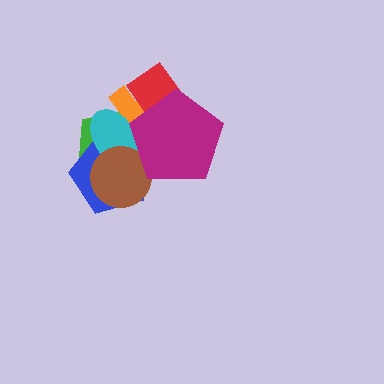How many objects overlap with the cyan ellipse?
5 objects overlap with the cyan ellipse.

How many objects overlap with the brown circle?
4 objects overlap with the brown circle.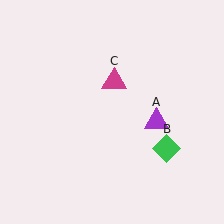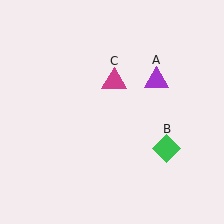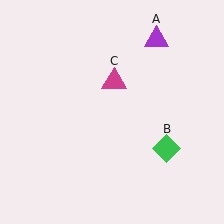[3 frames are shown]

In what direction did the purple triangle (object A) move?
The purple triangle (object A) moved up.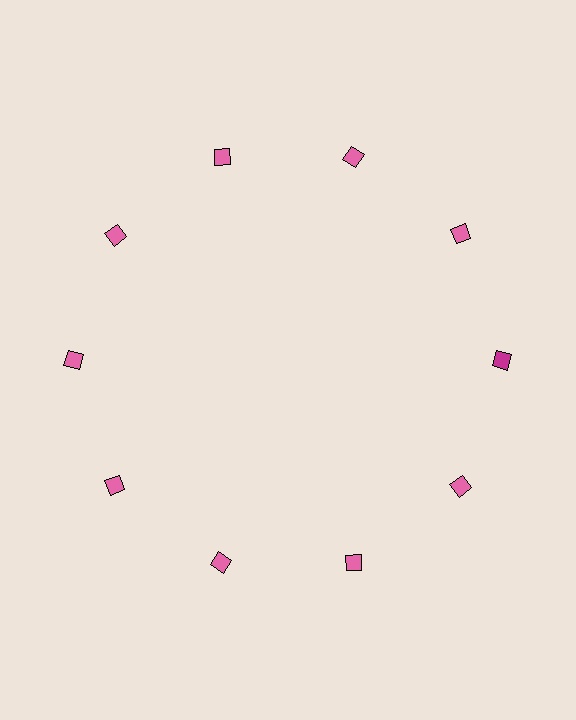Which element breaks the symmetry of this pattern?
The magenta diamond at roughly the 3 o'clock position breaks the symmetry. All other shapes are pink diamonds.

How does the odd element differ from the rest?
It has a different color: magenta instead of pink.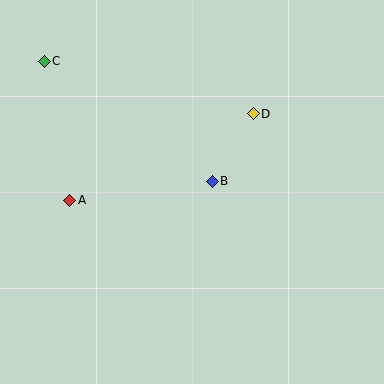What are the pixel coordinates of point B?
Point B is at (212, 181).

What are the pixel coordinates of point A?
Point A is at (70, 200).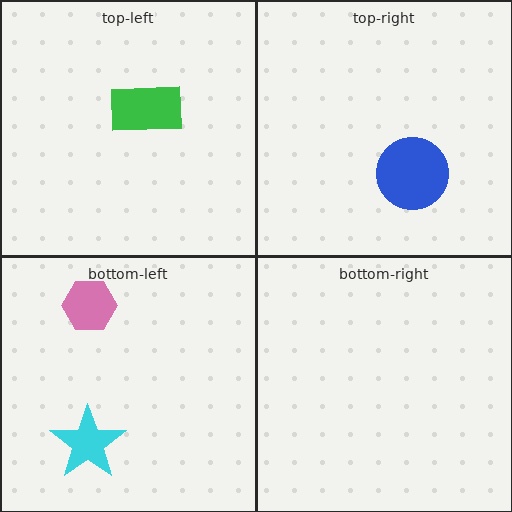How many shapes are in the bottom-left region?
2.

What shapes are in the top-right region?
The blue circle.